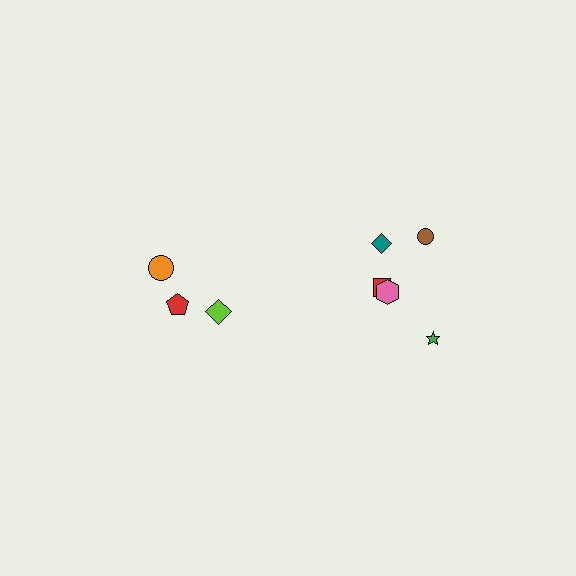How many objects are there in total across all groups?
There are 8 objects.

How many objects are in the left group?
There are 3 objects.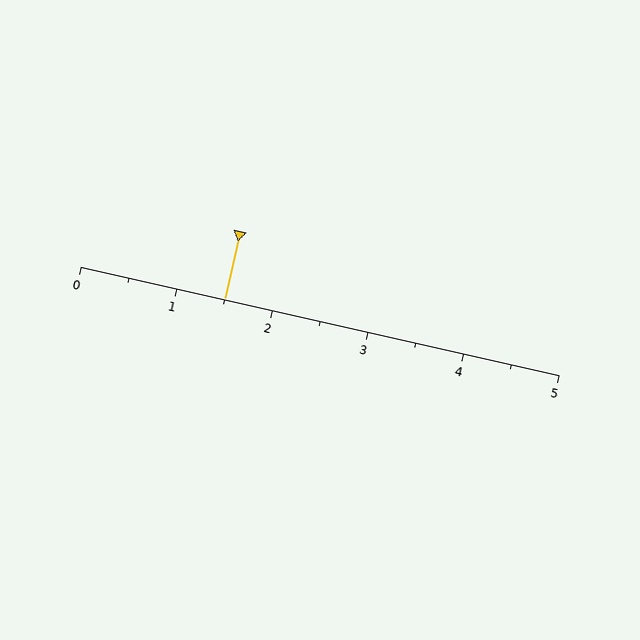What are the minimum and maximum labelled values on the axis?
The axis runs from 0 to 5.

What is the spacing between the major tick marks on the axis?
The major ticks are spaced 1 apart.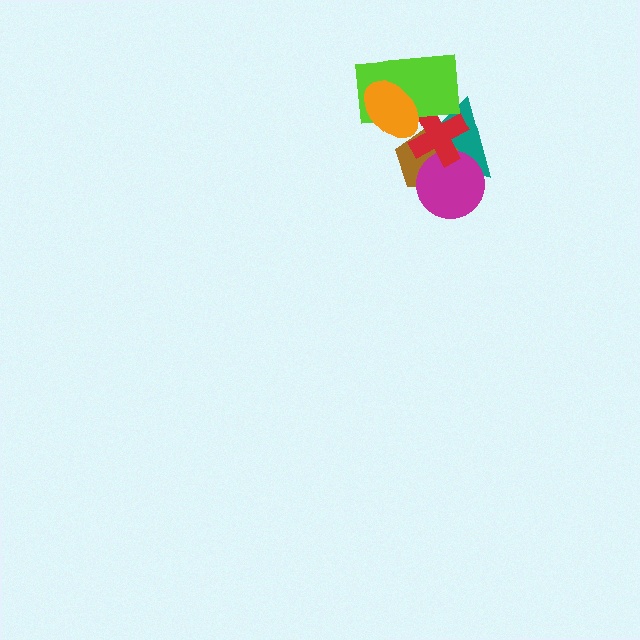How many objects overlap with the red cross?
5 objects overlap with the red cross.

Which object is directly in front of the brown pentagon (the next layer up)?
The magenta circle is directly in front of the brown pentagon.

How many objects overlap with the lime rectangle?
3 objects overlap with the lime rectangle.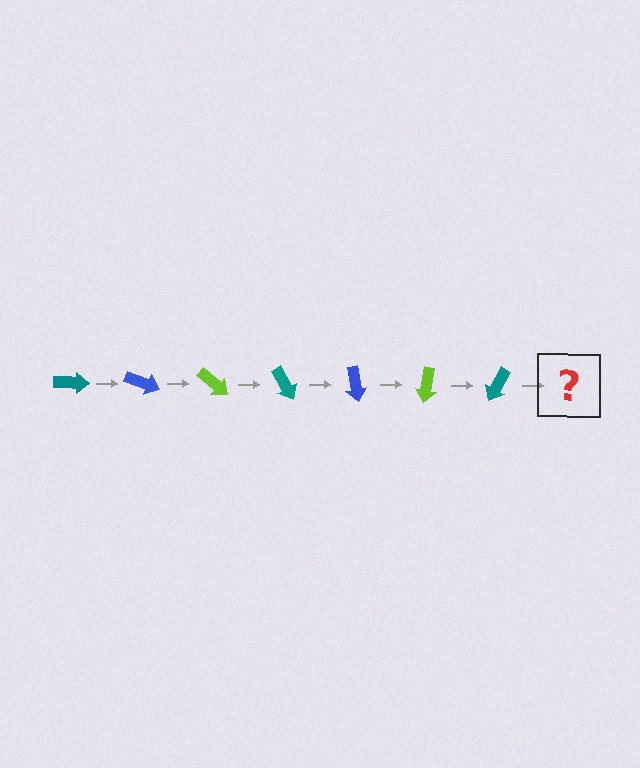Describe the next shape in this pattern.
It should be a blue arrow, rotated 140 degrees from the start.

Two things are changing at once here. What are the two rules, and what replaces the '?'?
The two rules are that it rotates 20 degrees each step and the color cycles through teal, blue, and lime. The '?' should be a blue arrow, rotated 140 degrees from the start.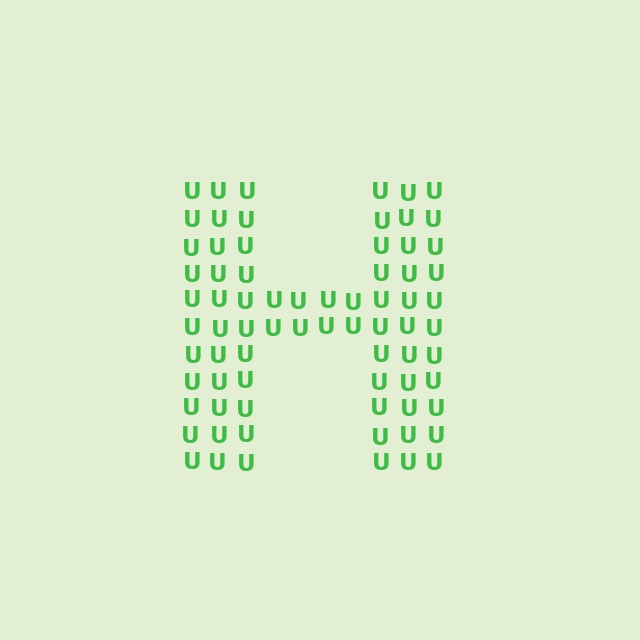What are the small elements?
The small elements are letter U's.